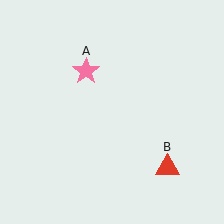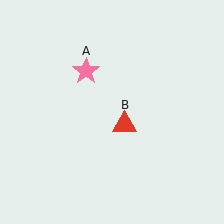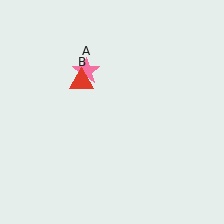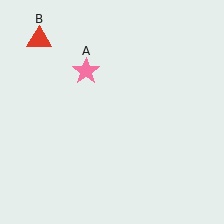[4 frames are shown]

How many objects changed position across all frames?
1 object changed position: red triangle (object B).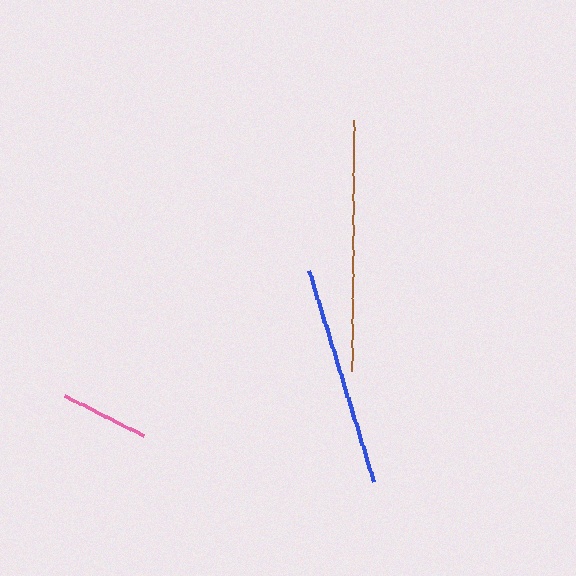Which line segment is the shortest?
The pink line is the shortest at approximately 88 pixels.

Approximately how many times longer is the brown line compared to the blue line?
The brown line is approximately 1.1 times the length of the blue line.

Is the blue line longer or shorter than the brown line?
The brown line is longer than the blue line.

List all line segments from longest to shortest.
From longest to shortest: brown, blue, pink.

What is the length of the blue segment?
The blue segment is approximately 221 pixels long.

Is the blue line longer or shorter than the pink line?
The blue line is longer than the pink line.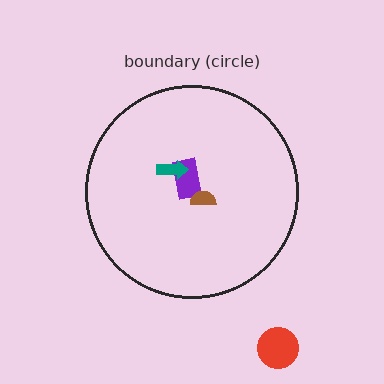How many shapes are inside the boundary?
3 inside, 1 outside.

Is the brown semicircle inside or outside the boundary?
Inside.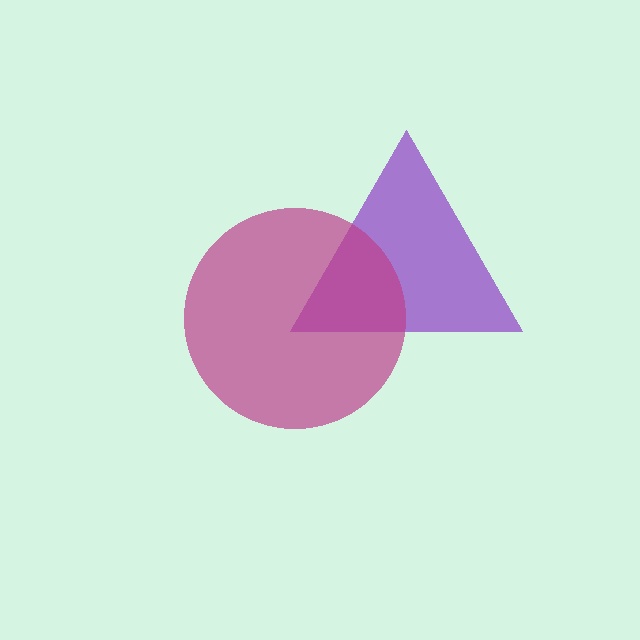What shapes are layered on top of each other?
The layered shapes are: a purple triangle, a magenta circle.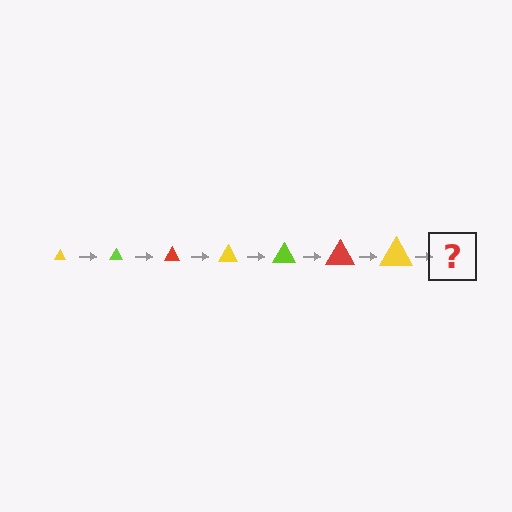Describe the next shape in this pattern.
It should be a lime triangle, larger than the previous one.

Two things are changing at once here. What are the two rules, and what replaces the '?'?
The two rules are that the triangle grows larger each step and the color cycles through yellow, lime, and red. The '?' should be a lime triangle, larger than the previous one.